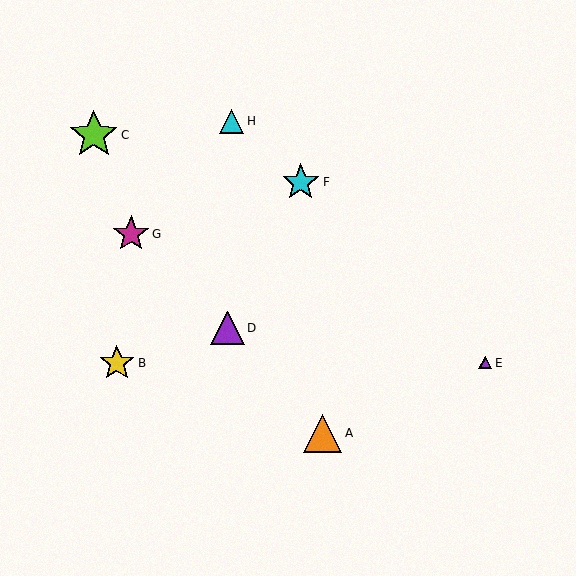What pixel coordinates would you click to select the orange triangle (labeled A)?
Click at (323, 433) to select the orange triangle A.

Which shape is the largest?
The lime star (labeled C) is the largest.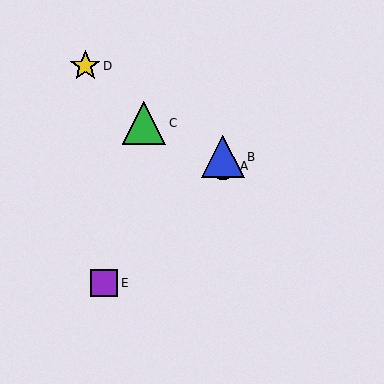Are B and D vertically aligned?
No, B is at x≈223 and D is at x≈85.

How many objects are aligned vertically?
2 objects (A, B) are aligned vertically.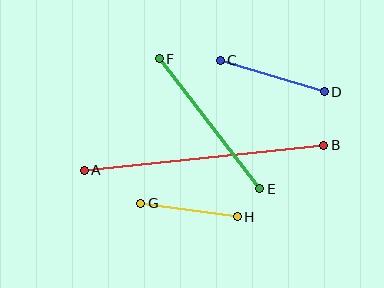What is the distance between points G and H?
The distance is approximately 97 pixels.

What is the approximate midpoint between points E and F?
The midpoint is at approximately (210, 124) pixels.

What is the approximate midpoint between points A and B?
The midpoint is at approximately (204, 158) pixels.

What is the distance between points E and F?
The distance is approximately 164 pixels.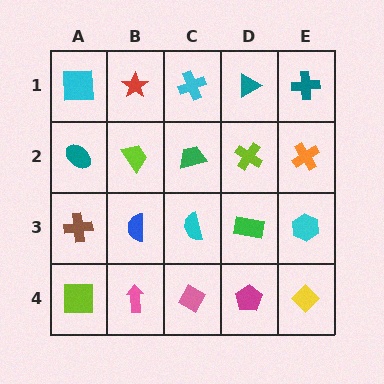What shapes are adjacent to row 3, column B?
A lime trapezoid (row 2, column B), a pink arrow (row 4, column B), a brown cross (row 3, column A), a cyan semicircle (row 3, column C).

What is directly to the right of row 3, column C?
A green rectangle.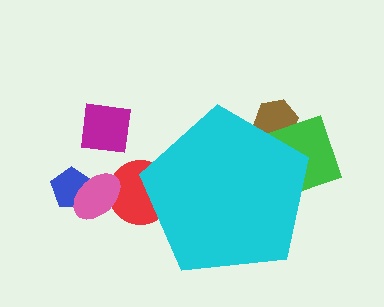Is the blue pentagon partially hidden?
No, the blue pentagon is fully visible.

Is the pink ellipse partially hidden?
No, the pink ellipse is fully visible.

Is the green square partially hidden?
Yes, the green square is partially hidden behind the cyan pentagon.